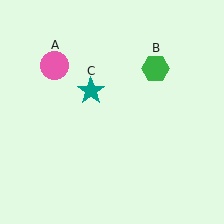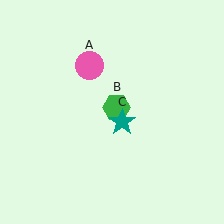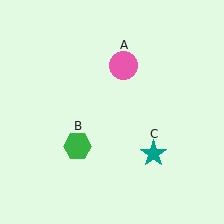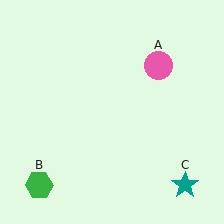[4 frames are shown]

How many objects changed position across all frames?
3 objects changed position: pink circle (object A), green hexagon (object B), teal star (object C).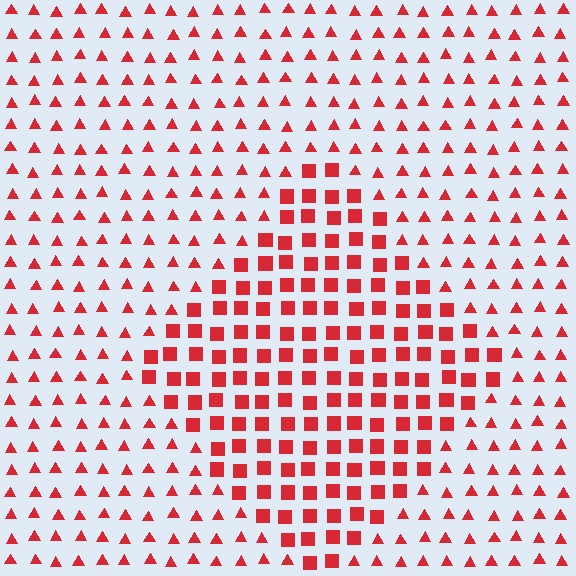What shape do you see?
I see a diamond.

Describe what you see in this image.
The image is filled with small red elements arranged in a uniform grid. A diamond-shaped region contains squares, while the surrounding area contains triangles. The boundary is defined purely by the change in element shape.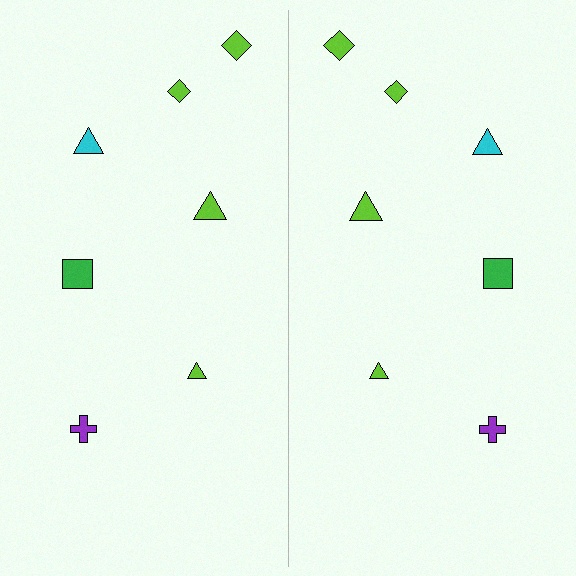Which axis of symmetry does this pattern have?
The pattern has a vertical axis of symmetry running through the center of the image.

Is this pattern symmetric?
Yes, this pattern has bilateral (reflection) symmetry.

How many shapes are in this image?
There are 14 shapes in this image.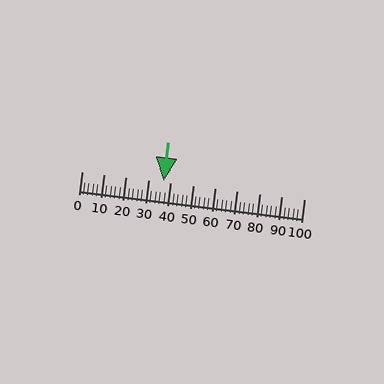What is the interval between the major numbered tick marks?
The major tick marks are spaced 10 units apart.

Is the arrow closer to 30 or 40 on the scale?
The arrow is closer to 40.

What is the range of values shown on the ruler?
The ruler shows values from 0 to 100.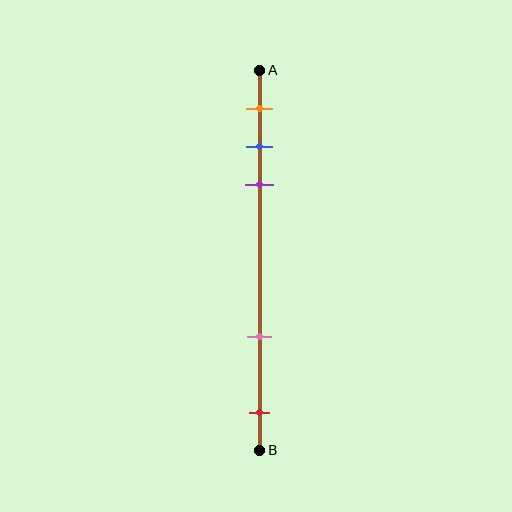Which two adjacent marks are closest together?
The blue and purple marks are the closest adjacent pair.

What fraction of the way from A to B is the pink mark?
The pink mark is approximately 70% (0.7) of the way from A to B.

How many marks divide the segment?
There are 5 marks dividing the segment.